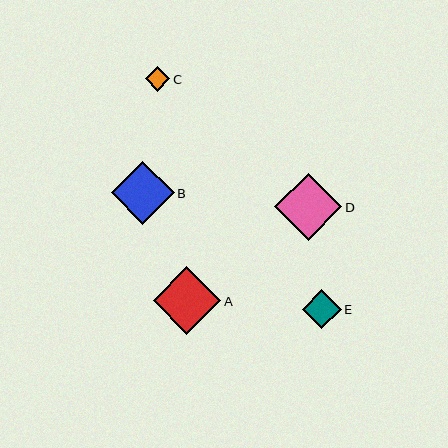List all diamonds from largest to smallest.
From largest to smallest: A, D, B, E, C.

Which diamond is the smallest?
Diamond C is the smallest with a size of approximately 25 pixels.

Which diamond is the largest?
Diamond A is the largest with a size of approximately 68 pixels.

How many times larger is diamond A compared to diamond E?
Diamond A is approximately 1.8 times the size of diamond E.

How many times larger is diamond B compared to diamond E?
Diamond B is approximately 1.6 times the size of diamond E.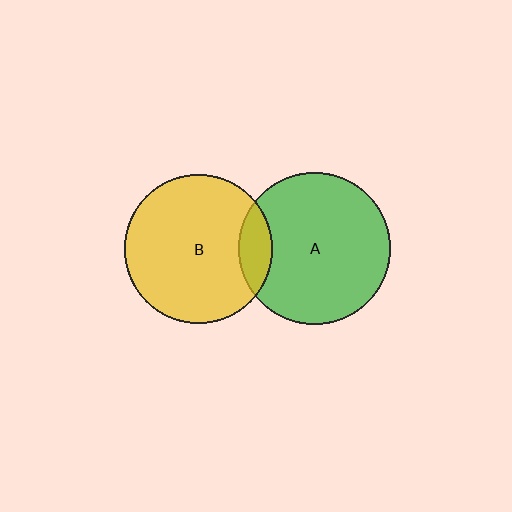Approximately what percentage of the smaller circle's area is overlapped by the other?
Approximately 15%.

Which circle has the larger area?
Circle A (green).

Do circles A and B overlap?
Yes.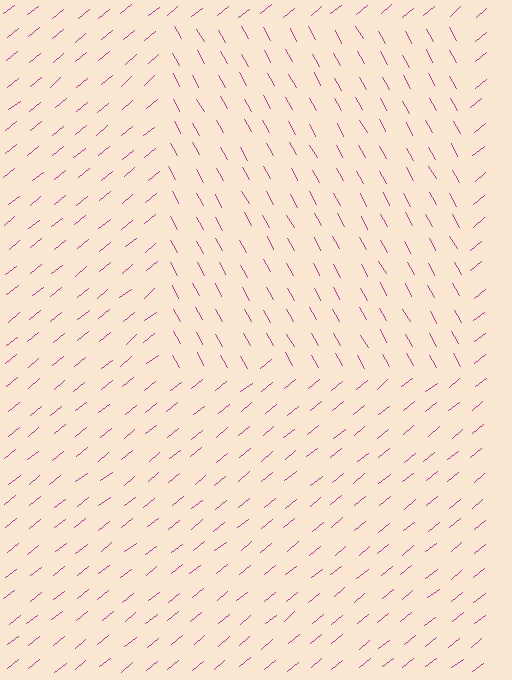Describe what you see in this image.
The image is filled with small magenta line segments. A rectangle region in the image has lines oriented differently from the surrounding lines, creating a visible texture boundary.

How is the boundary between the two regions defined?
The boundary is defined purely by a change in line orientation (approximately 80 degrees difference). All lines are the same color and thickness.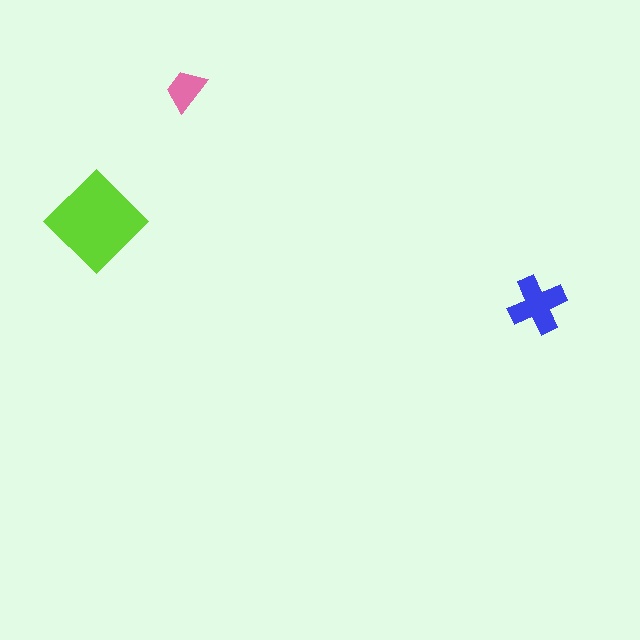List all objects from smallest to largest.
The pink trapezoid, the blue cross, the lime diamond.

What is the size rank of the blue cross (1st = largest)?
2nd.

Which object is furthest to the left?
The lime diamond is leftmost.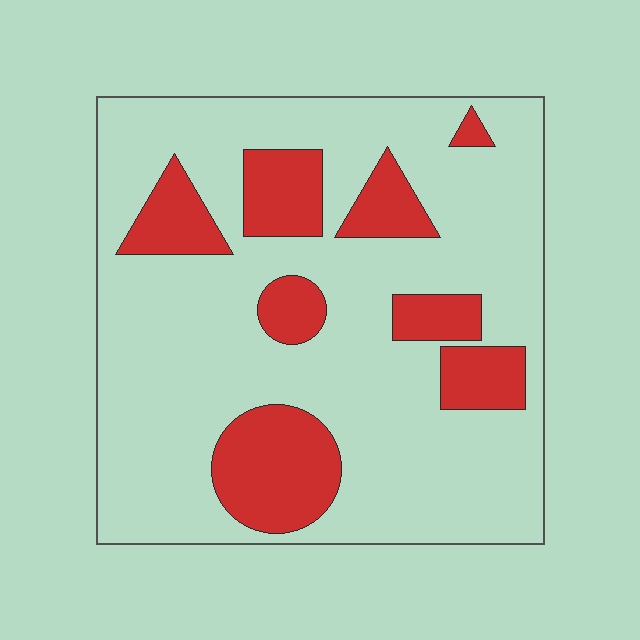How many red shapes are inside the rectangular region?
8.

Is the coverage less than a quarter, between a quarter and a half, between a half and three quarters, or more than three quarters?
Less than a quarter.